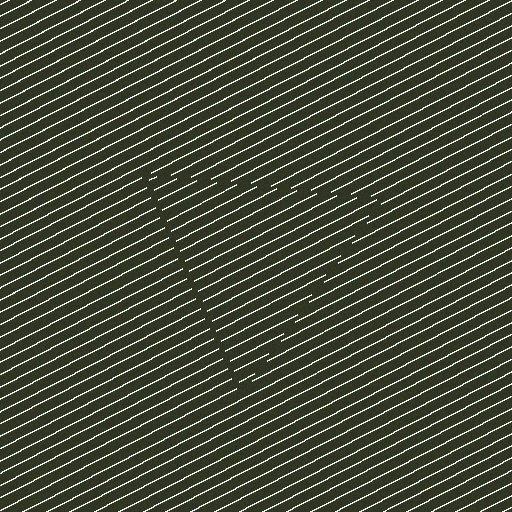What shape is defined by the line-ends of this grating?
An illusory triangle. The interior of the shape contains the same grating, shifted by half a period — the contour is defined by the phase discontinuity where line-ends from the inner and outer gratings abut.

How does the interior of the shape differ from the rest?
The interior of the shape contains the same grating, shifted by half a period — the contour is defined by the phase discontinuity where line-ends from the inner and outer gratings abut.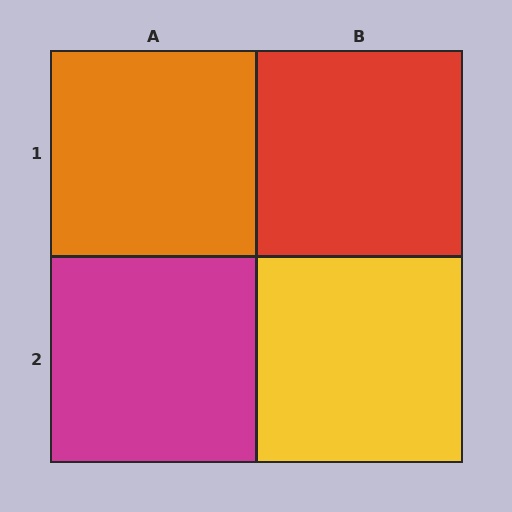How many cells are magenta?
1 cell is magenta.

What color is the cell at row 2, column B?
Yellow.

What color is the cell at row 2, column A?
Magenta.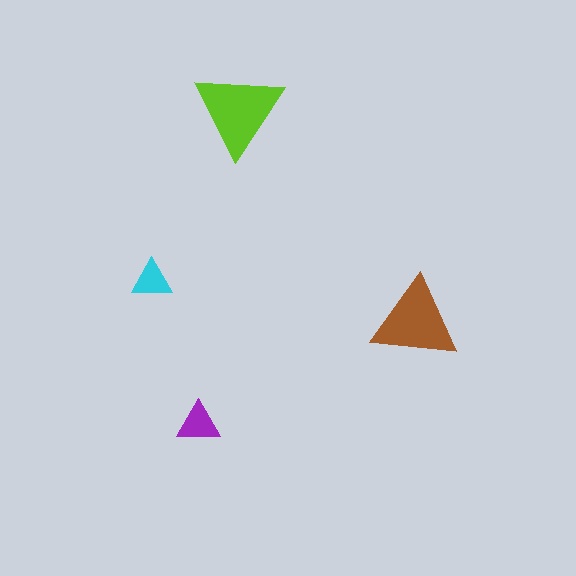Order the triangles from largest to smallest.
the lime one, the brown one, the purple one, the cyan one.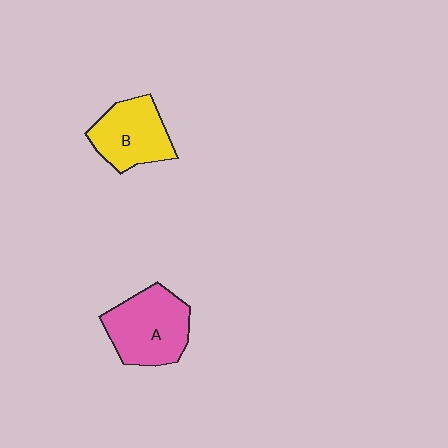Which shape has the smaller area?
Shape B (yellow).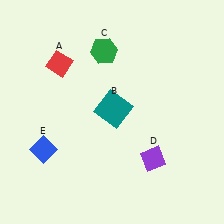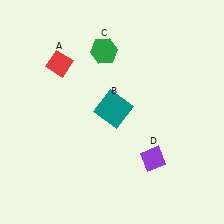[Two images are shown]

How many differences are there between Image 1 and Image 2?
There is 1 difference between the two images.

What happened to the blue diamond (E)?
The blue diamond (E) was removed in Image 2. It was in the bottom-left area of Image 1.